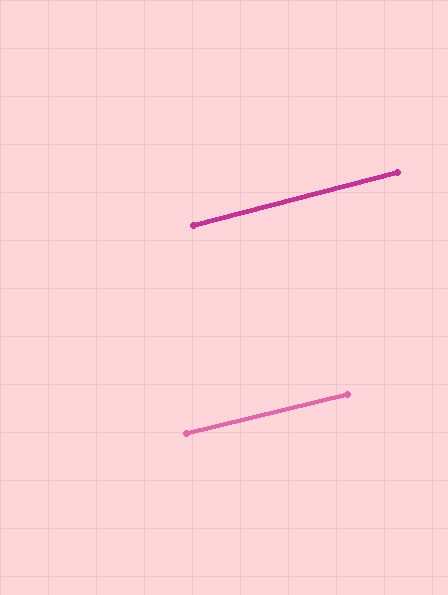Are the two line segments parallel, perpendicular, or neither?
Parallel — their directions differ by only 1.3°.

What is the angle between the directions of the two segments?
Approximately 1 degree.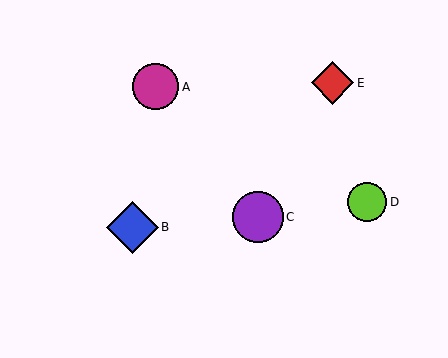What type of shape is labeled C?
Shape C is a purple circle.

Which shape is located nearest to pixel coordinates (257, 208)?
The purple circle (labeled C) at (258, 217) is nearest to that location.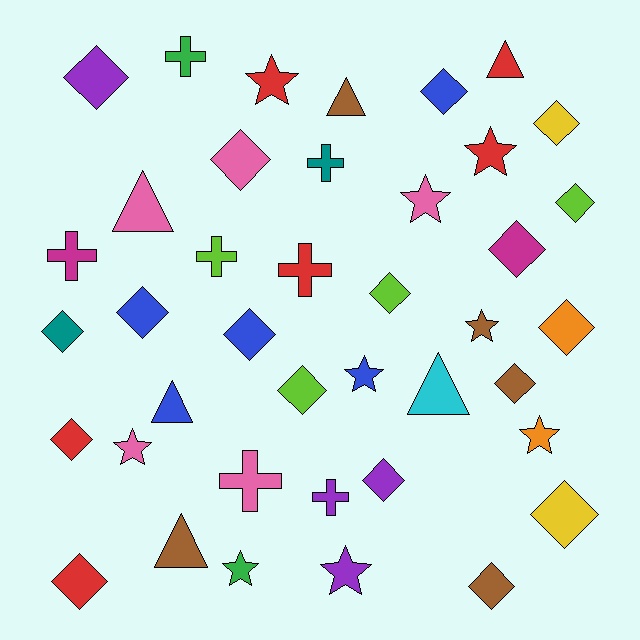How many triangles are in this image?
There are 6 triangles.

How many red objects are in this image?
There are 6 red objects.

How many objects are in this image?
There are 40 objects.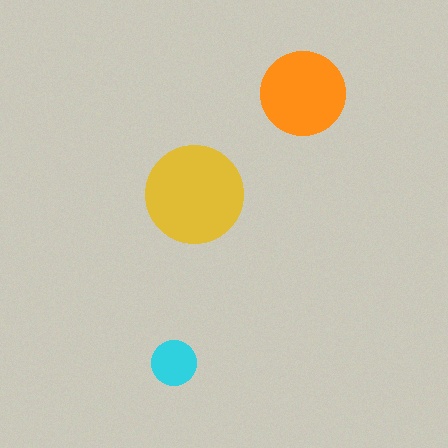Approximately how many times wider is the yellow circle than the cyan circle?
About 2 times wider.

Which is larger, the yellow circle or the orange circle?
The yellow one.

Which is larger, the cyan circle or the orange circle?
The orange one.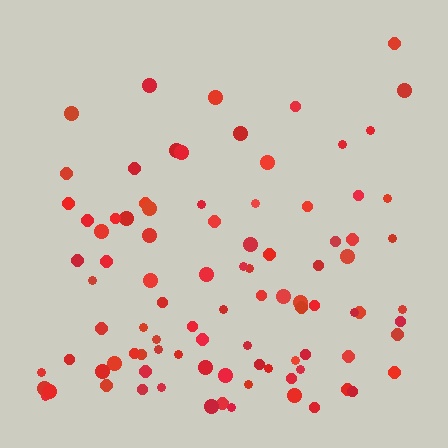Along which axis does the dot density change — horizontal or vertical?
Vertical.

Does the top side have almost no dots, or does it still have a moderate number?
Still a moderate number, just noticeably fewer than the bottom.